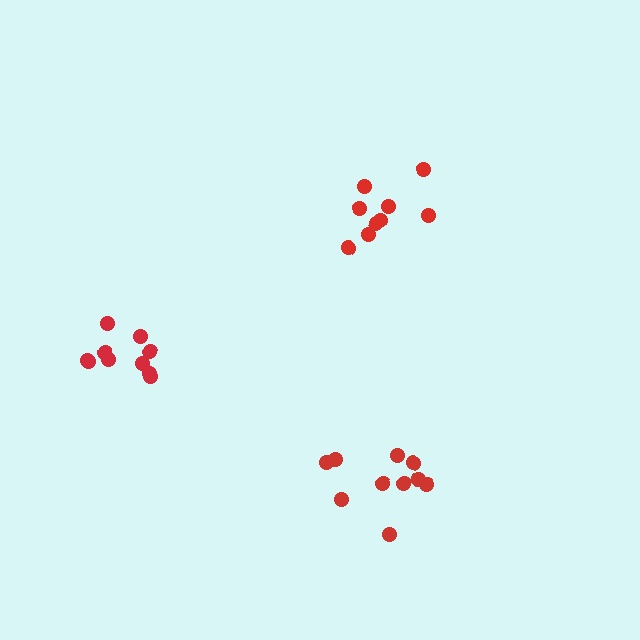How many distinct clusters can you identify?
There are 3 distinct clusters.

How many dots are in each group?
Group 1: 9 dots, Group 2: 10 dots, Group 3: 10 dots (29 total).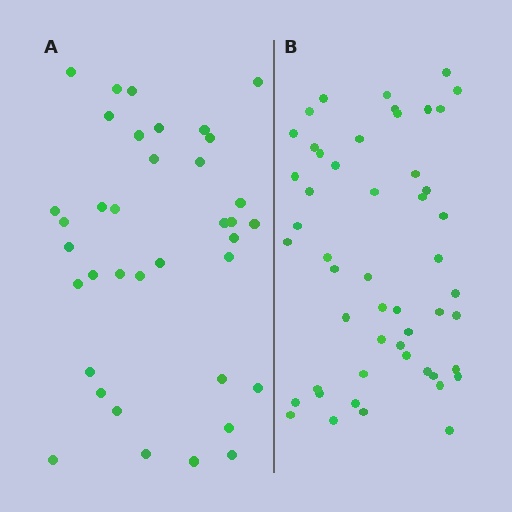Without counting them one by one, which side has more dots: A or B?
Region B (the right region) has more dots.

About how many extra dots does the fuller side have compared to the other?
Region B has approximately 15 more dots than region A.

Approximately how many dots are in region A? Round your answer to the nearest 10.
About 40 dots. (The exact count is 37, which rounds to 40.)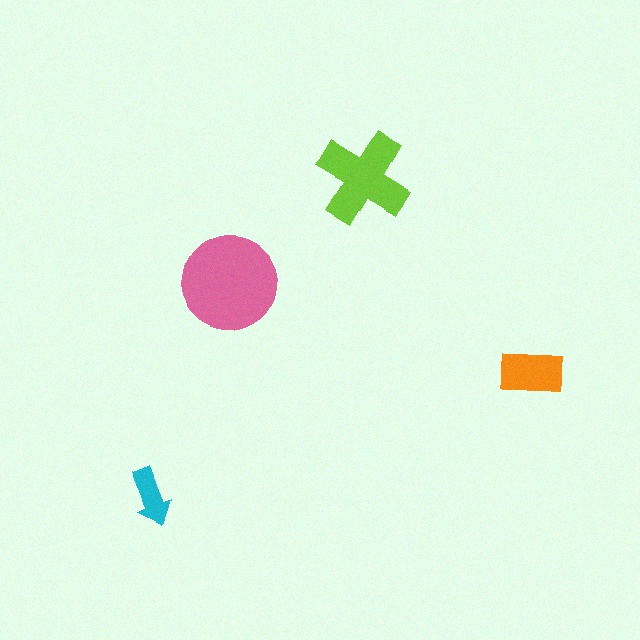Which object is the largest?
The pink circle.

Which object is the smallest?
The cyan arrow.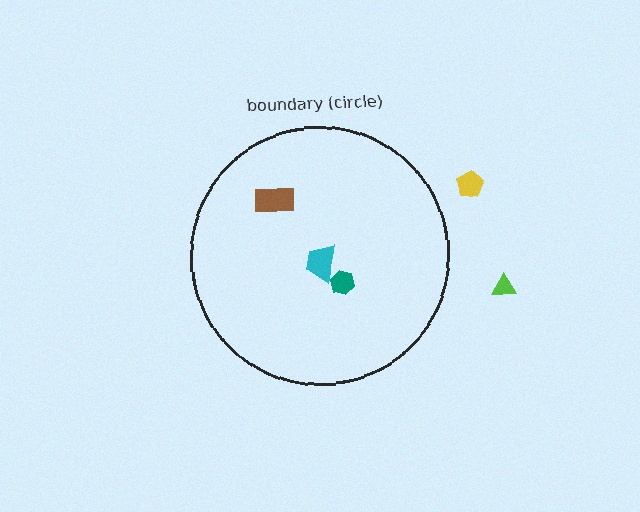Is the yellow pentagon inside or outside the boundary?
Outside.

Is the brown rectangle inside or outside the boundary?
Inside.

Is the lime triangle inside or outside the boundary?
Outside.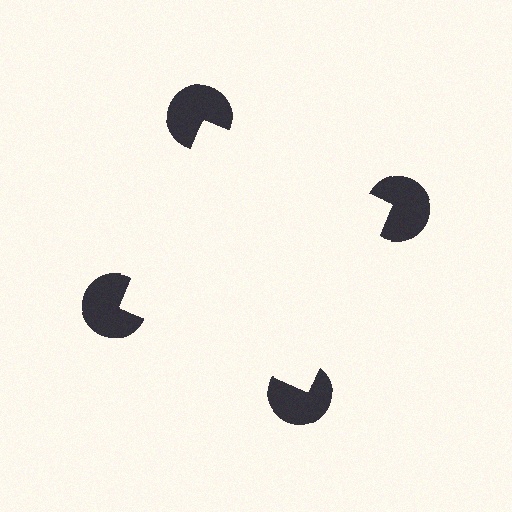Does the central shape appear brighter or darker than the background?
It typically appears slightly brighter than the background, even though no actual brightness change is drawn.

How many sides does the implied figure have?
4 sides.